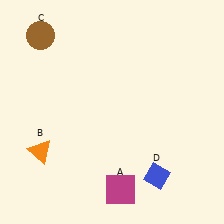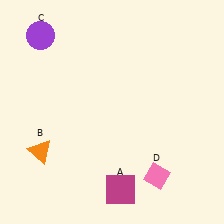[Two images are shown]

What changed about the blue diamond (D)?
In Image 1, D is blue. In Image 2, it changed to pink.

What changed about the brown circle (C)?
In Image 1, C is brown. In Image 2, it changed to purple.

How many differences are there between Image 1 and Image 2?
There are 2 differences between the two images.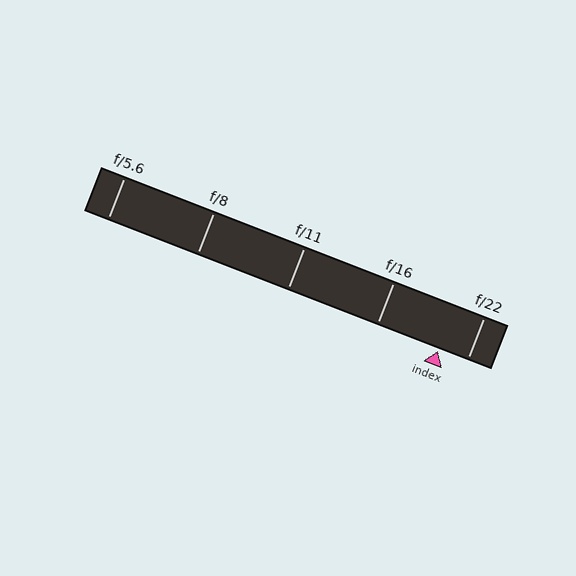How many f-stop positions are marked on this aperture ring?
There are 5 f-stop positions marked.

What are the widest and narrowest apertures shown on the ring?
The widest aperture shown is f/5.6 and the narrowest is f/22.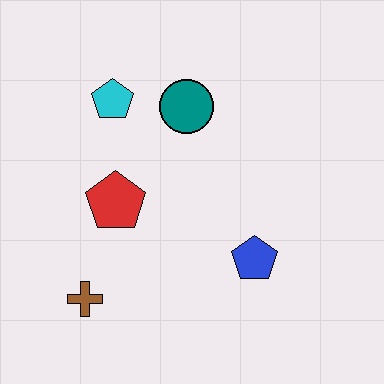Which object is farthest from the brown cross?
The teal circle is farthest from the brown cross.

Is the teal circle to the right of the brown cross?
Yes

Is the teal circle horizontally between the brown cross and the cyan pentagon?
No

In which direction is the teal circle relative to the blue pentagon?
The teal circle is above the blue pentagon.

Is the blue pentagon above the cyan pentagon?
No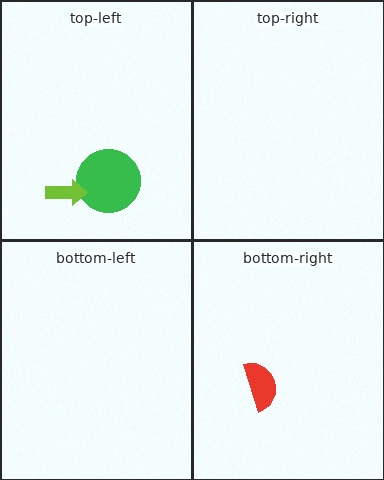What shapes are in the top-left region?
The green circle, the lime arrow.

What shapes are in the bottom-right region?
The red semicircle.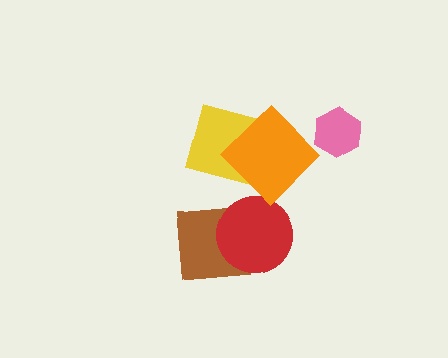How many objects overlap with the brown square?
1 object overlaps with the brown square.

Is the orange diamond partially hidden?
No, no other shape covers it.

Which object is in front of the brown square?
The red circle is in front of the brown square.